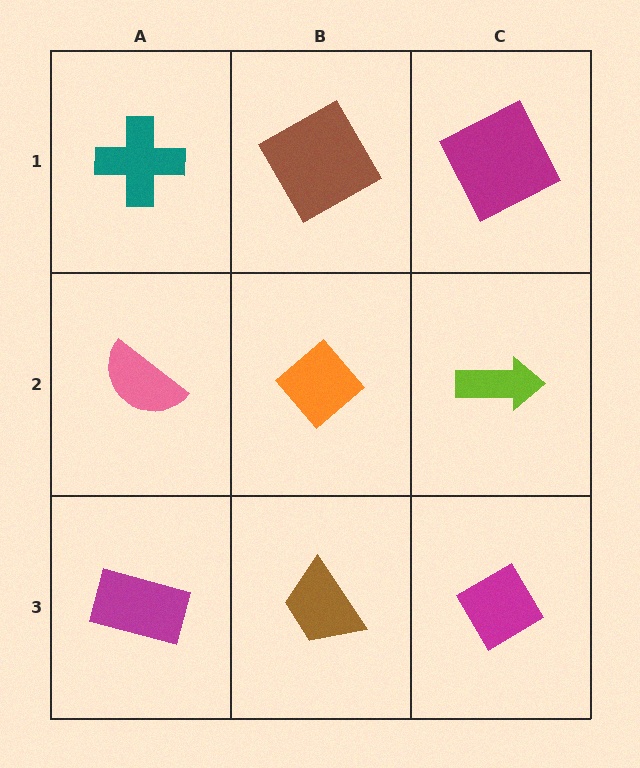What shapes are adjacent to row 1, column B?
An orange diamond (row 2, column B), a teal cross (row 1, column A), a magenta square (row 1, column C).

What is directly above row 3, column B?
An orange diamond.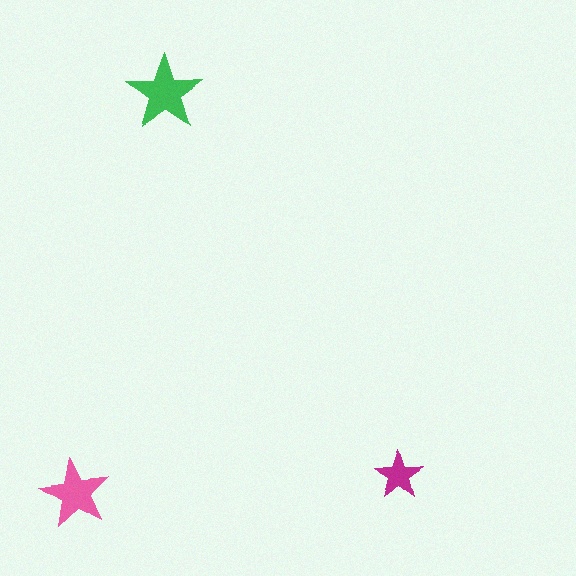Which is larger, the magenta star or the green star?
The green one.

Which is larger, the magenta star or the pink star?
The pink one.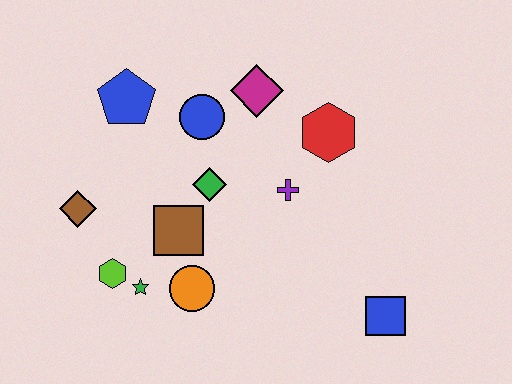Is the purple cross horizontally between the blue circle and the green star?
No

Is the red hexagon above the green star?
Yes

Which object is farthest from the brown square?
The blue square is farthest from the brown square.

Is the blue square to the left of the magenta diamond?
No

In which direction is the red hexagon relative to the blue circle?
The red hexagon is to the right of the blue circle.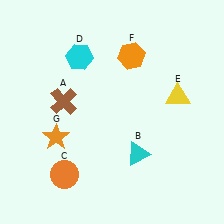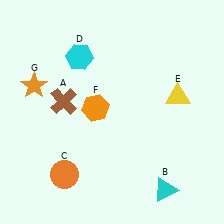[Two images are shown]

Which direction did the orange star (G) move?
The orange star (G) moved up.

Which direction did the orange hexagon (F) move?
The orange hexagon (F) moved down.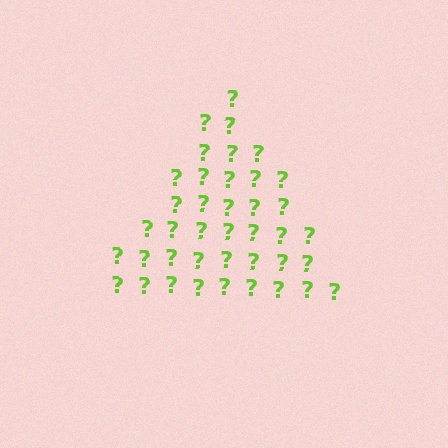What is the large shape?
The large shape is a triangle.